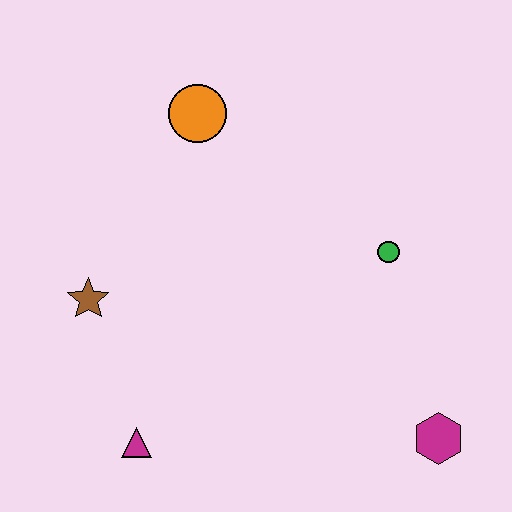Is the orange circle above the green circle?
Yes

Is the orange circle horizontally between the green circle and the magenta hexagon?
No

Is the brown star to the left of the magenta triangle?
Yes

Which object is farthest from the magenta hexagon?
The orange circle is farthest from the magenta hexagon.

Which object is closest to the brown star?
The magenta triangle is closest to the brown star.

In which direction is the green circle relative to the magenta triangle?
The green circle is to the right of the magenta triangle.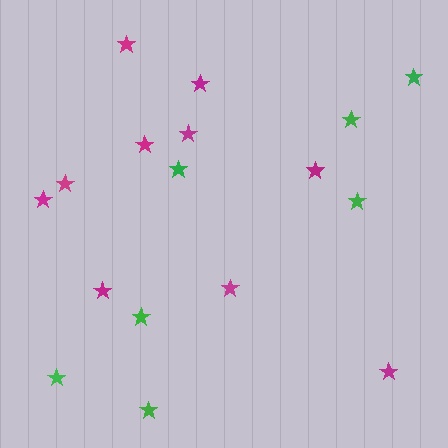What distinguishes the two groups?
There are 2 groups: one group of green stars (7) and one group of magenta stars (10).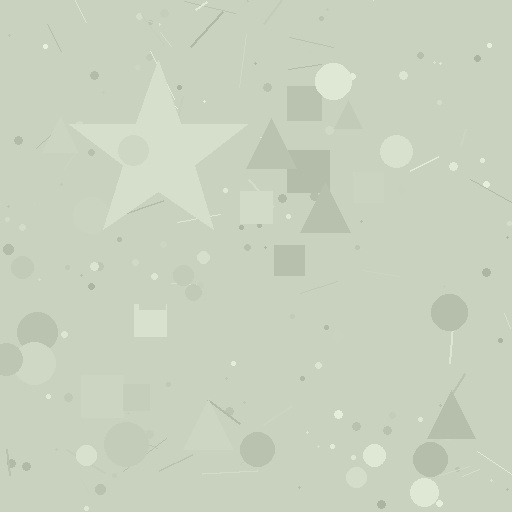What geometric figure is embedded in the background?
A star is embedded in the background.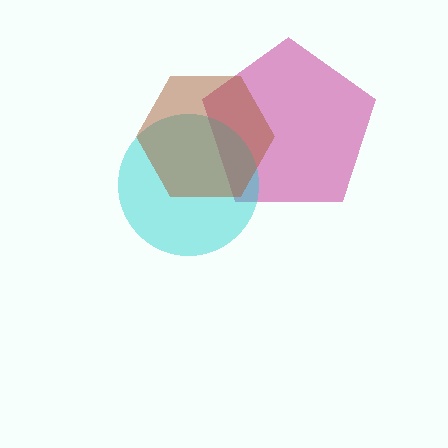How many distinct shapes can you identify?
There are 3 distinct shapes: a magenta pentagon, a cyan circle, a brown hexagon.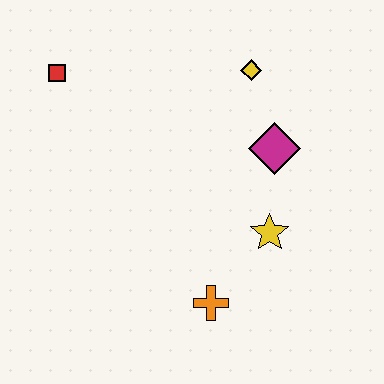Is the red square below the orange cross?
No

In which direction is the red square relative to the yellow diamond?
The red square is to the left of the yellow diamond.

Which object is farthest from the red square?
The orange cross is farthest from the red square.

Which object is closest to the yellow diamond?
The magenta diamond is closest to the yellow diamond.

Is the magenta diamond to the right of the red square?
Yes